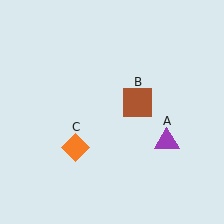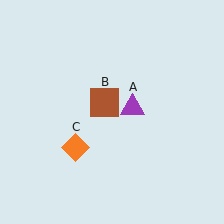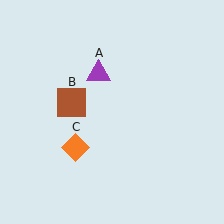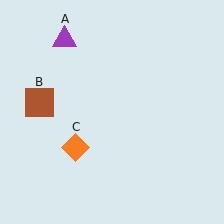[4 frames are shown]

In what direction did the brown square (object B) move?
The brown square (object B) moved left.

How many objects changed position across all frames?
2 objects changed position: purple triangle (object A), brown square (object B).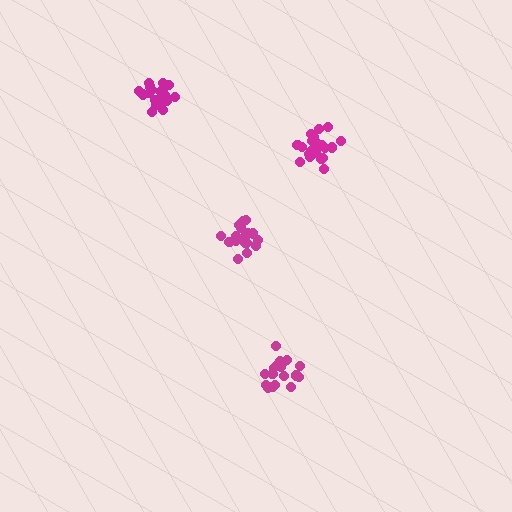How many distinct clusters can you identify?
There are 4 distinct clusters.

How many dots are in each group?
Group 1: 21 dots, Group 2: 20 dots, Group 3: 18 dots, Group 4: 20 dots (79 total).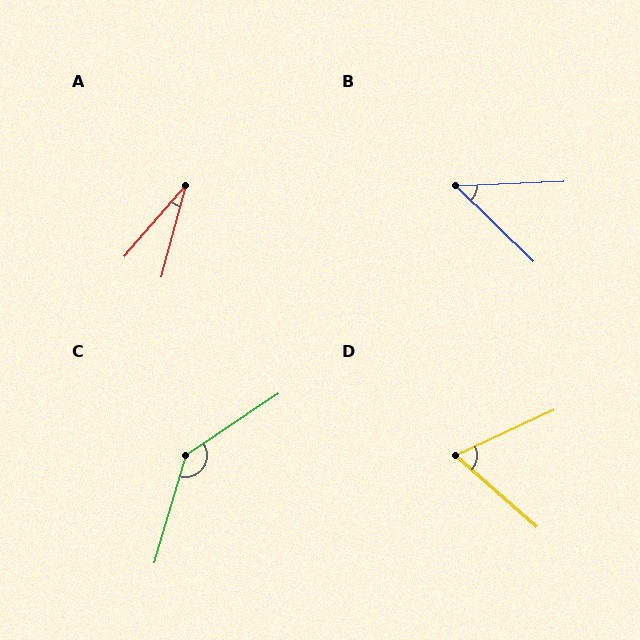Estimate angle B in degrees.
Approximately 47 degrees.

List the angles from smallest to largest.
A (26°), B (47°), D (66°), C (140°).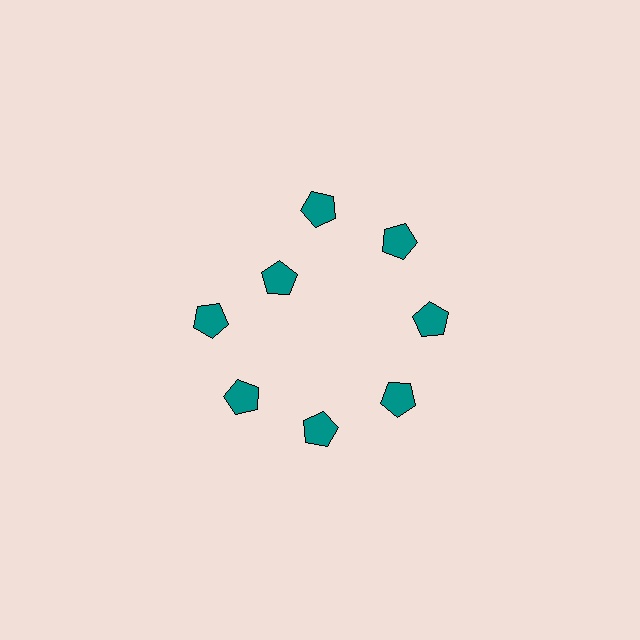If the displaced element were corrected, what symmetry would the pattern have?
It would have 8-fold rotational symmetry — the pattern would map onto itself every 45 degrees.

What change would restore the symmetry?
The symmetry would be restored by moving it outward, back onto the ring so that all 8 pentagons sit at equal angles and equal distance from the center.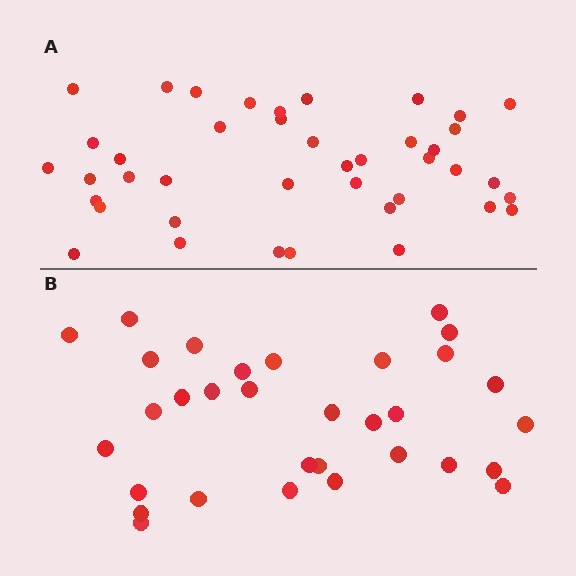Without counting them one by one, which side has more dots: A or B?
Region A (the top region) has more dots.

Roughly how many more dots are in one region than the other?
Region A has roughly 8 or so more dots than region B.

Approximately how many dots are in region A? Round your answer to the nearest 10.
About 40 dots. (The exact count is 41, which rounds to 40.)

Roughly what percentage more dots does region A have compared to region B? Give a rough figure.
About 30% more.